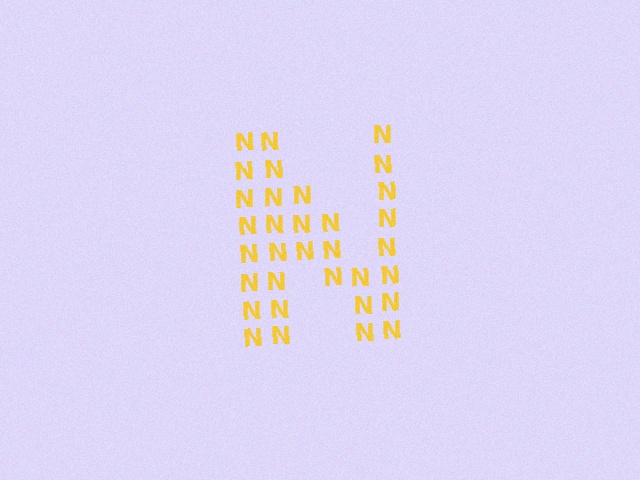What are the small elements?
The small elements are letter N's.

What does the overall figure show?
The overall figure shows the letter N.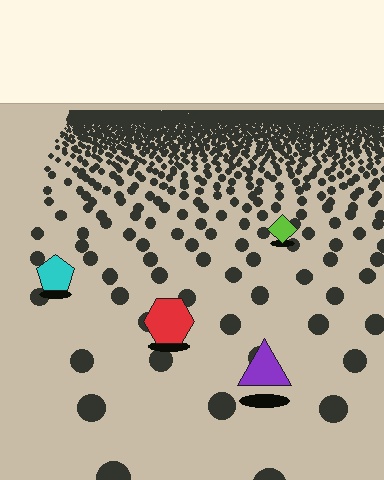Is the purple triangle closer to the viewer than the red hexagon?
Yes. The purple triangle is closer — you can tell from the texture gradient: the ground texture is coarser near it.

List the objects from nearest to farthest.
From nearest to farthest: the purple triangle, the red hexagon, the cyan pentagon, the lime diamond.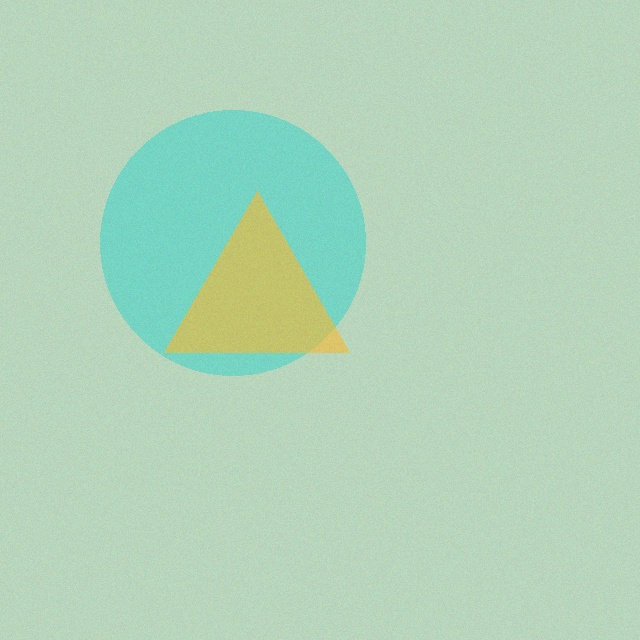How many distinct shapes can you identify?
There are 2 distinct shapes: a cyan circle, a yellow triangle.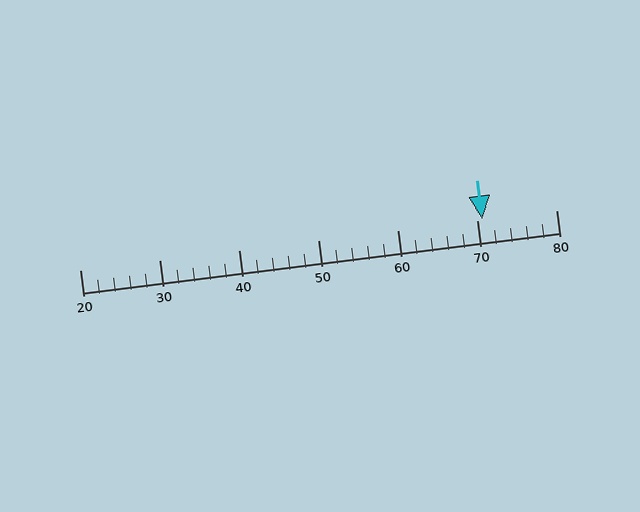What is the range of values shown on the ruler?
The ruler shows values from 20 to 80.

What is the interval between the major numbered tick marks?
The major tick marks are spaced 10 units apart.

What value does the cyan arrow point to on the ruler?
The cyan arrow points to approximately 71.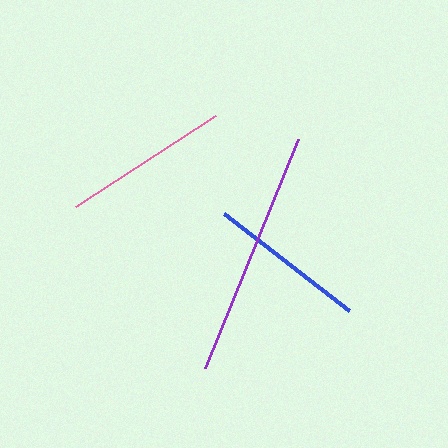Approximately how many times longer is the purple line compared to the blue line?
The purple line is approximately 1.6 times the length of the blue line.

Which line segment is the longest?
The purple line is the longest at approximately 247 pixels.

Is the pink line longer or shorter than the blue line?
The pink line is longer than the blue line.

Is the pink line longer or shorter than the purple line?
The purple line is longer than the pink line.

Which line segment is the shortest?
The blue line is the shortest at approximately 158 pixels.